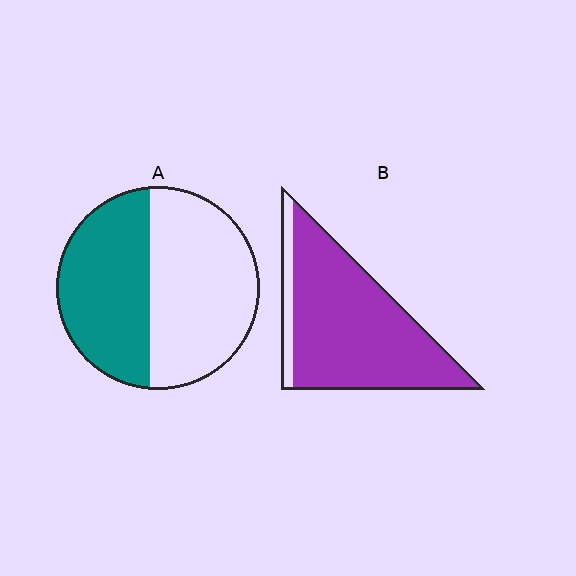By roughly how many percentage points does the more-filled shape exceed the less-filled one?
By roughly 45 percentage points (B over A).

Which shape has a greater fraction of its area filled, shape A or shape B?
Shape B.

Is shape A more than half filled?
No.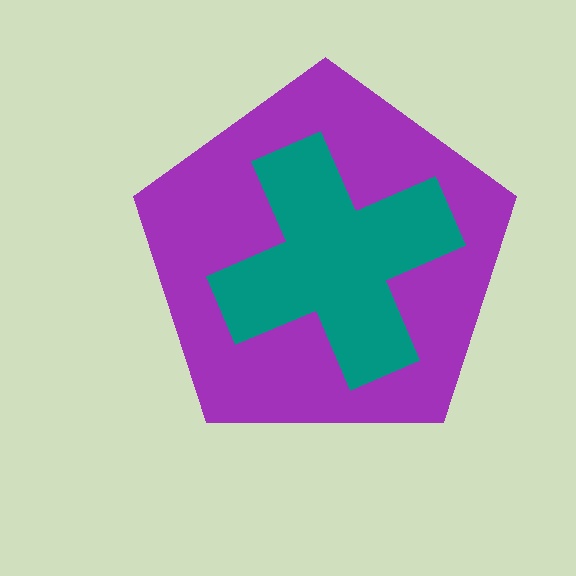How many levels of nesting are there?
2.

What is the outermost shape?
The purple pentagon.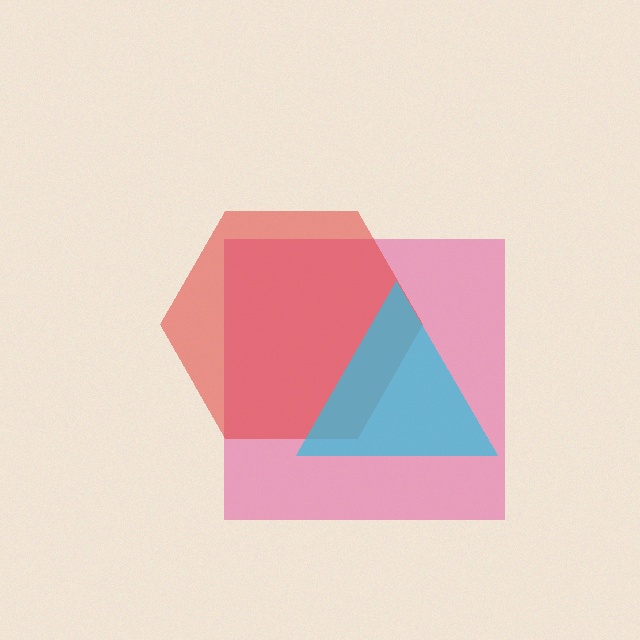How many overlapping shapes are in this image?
There are 3 overlapping shapes in the image.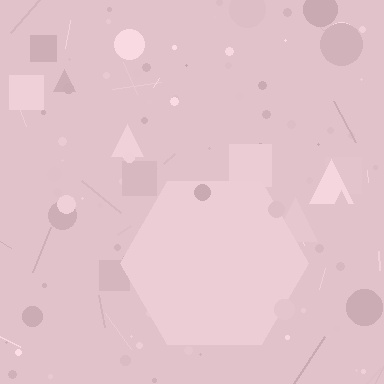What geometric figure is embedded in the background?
A hexagon is embedded in the background.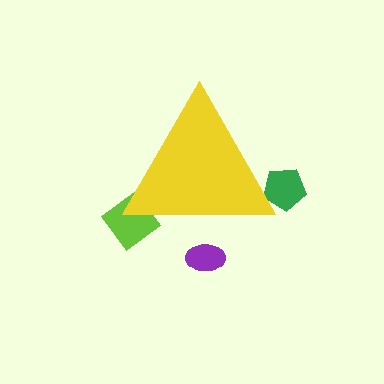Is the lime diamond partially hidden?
Yes, the lime diamond is partially hidden behind the yellow triangle.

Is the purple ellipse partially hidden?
Yes, the purple ellipse is partially hidden behind the yellow triangle.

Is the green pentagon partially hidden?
Yes, the green pentagon is partially hidden behind the yellow triangle.